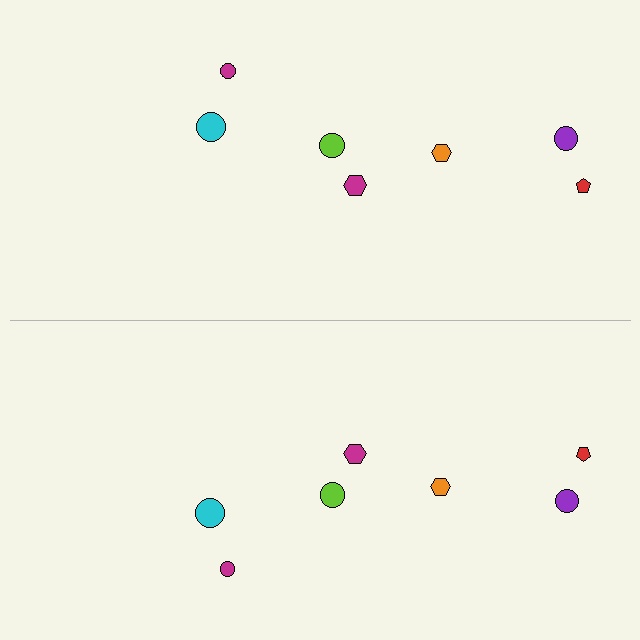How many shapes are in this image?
There are 14 shapes in this image.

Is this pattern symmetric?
Yes, this pattern has bilateral (reflection) symmetry.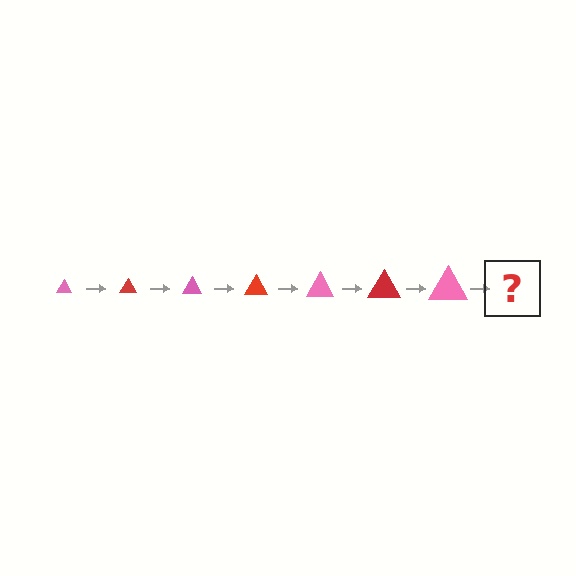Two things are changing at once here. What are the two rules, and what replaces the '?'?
The two rules are that the triangle grows larger each step and the color cycles through pink and red. The '?' should be a red triangle, larger than the previous one.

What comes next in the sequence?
The next element should be a red triangle, larger than the previous one.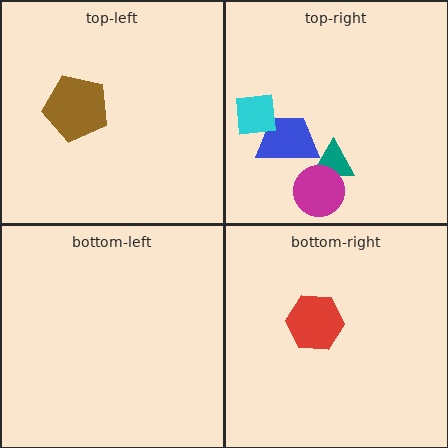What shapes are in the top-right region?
The teal triangle, the blue trapezoid, the magenta circle, the cyan square.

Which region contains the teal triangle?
The top-right region.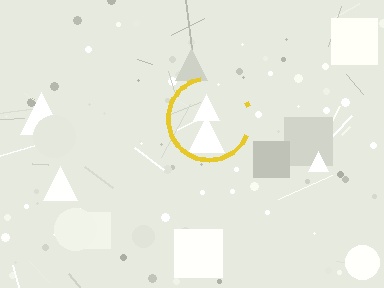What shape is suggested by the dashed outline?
The dashed outline suggests a circle.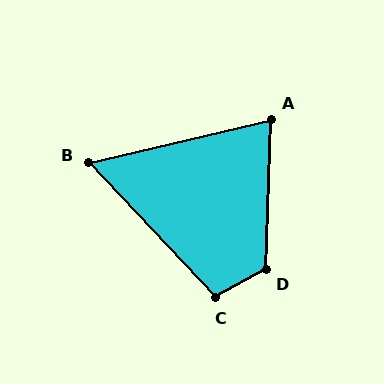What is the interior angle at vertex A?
Approximately 75 degrees (acute).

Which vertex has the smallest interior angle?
B, at approximately 60 degrees.